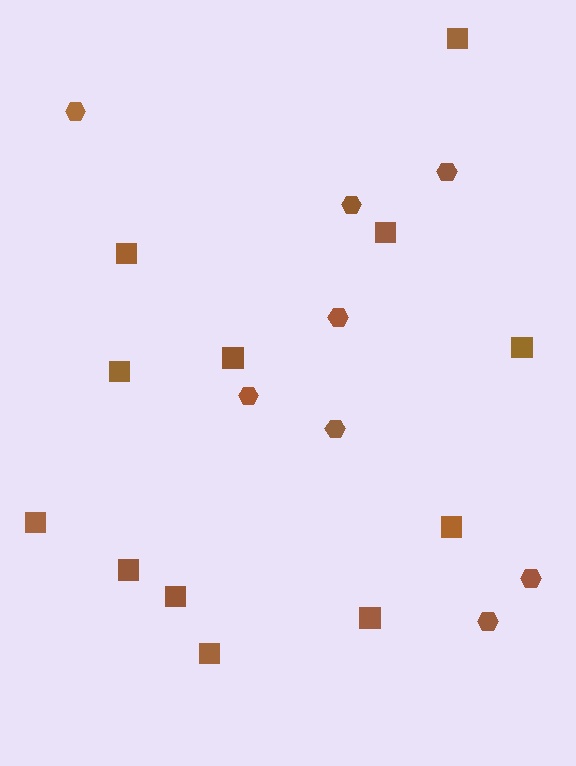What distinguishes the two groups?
There are 2 groups: one group of squares (12) and one group of hexagons (8).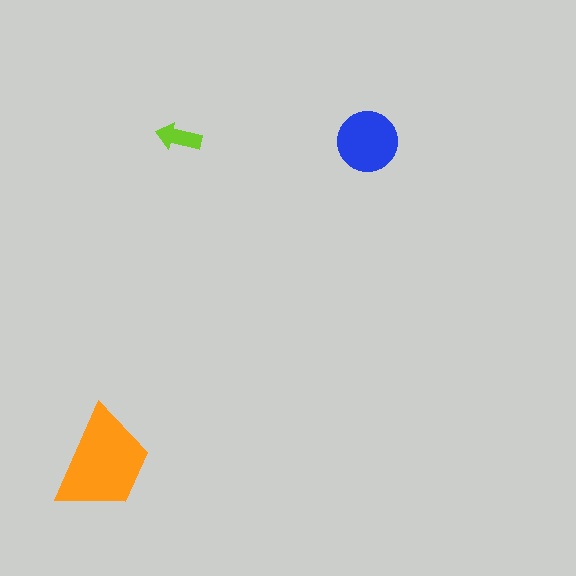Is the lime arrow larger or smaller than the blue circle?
Smaller.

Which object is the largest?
The orange trapezoid.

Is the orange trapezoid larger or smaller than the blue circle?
Larger.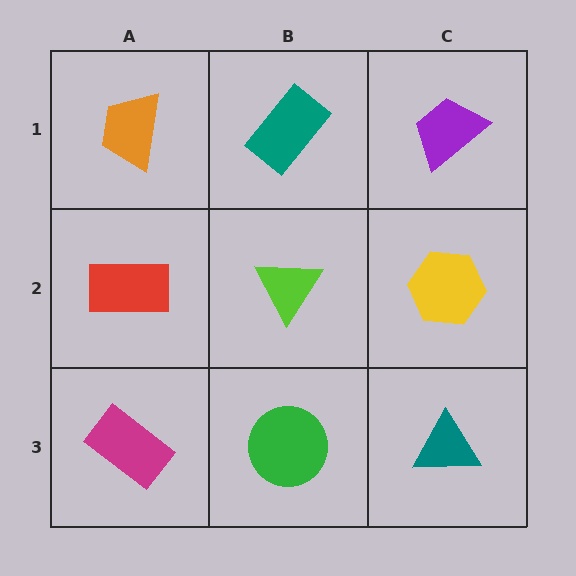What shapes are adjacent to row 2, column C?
A purple trapezoid (row 1, column C), a teal triangle (row 3, column C), a lime triangle (row 2, column B).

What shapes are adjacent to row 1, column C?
A yellow hexagon (row 2, column C), a teal rectangle (row 1, column B).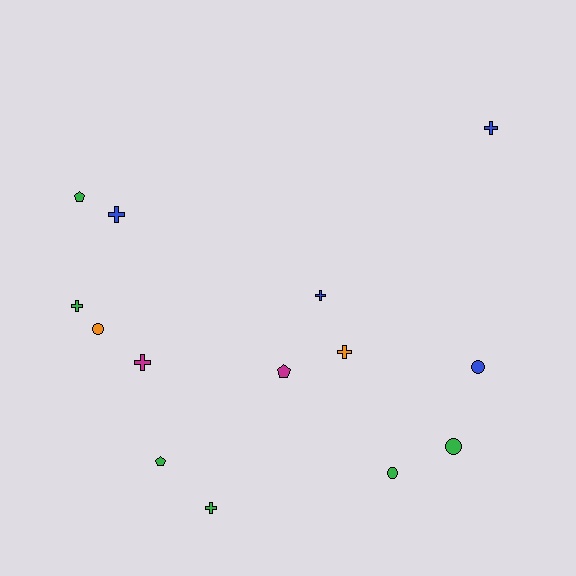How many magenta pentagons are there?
There is 1 magenta pentagon.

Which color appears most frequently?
Green, with 6 objects.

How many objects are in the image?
There are 14 objects.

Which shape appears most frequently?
Cross, with 7 objects.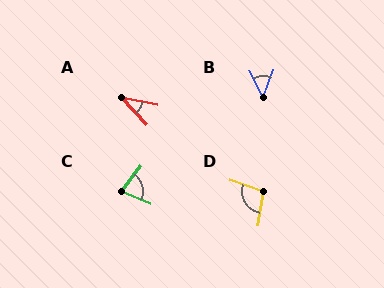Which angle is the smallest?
A, at approximately 35 degrees.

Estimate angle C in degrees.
Approximately 75 degrees.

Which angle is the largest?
D, at approximately 99 degrees.